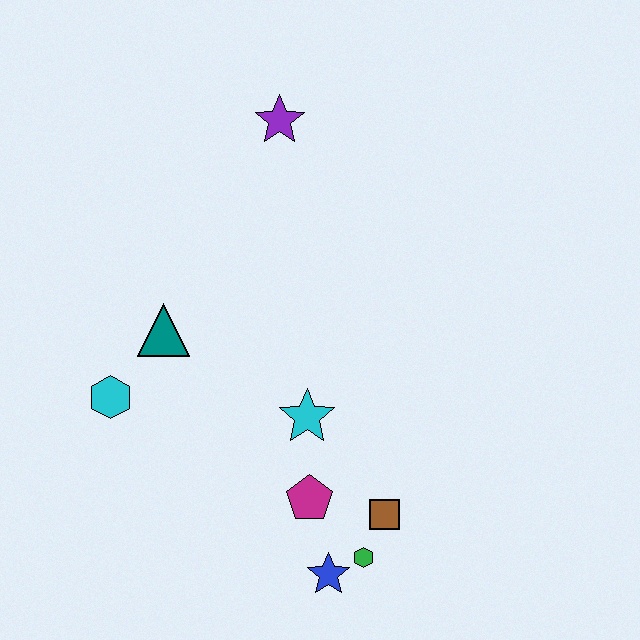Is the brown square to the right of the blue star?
Yes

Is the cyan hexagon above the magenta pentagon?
Yes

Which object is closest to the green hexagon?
The blue star is closest to the green hexagon.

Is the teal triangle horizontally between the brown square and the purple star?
No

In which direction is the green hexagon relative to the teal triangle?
The green hexagon is below the teal triangle.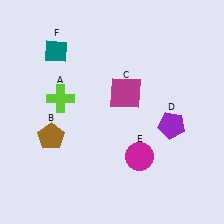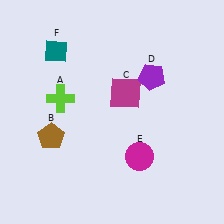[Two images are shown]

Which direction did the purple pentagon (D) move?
The purple pentagon (D) moved up.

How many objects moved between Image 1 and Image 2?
1 object moved between the two images.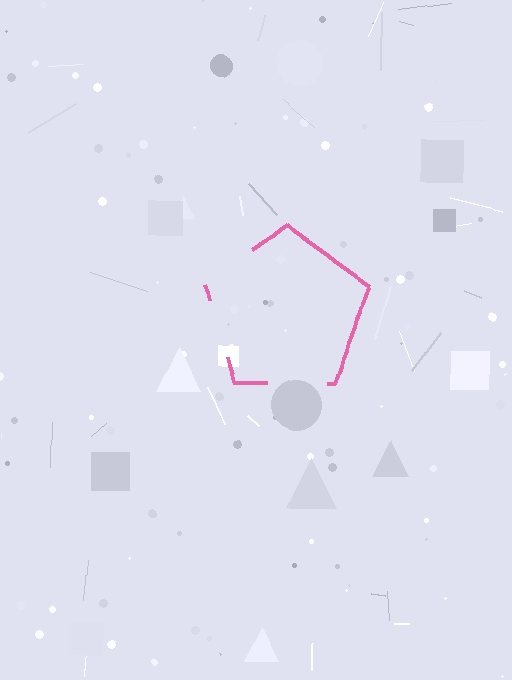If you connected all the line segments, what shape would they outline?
They would outline a pentagon.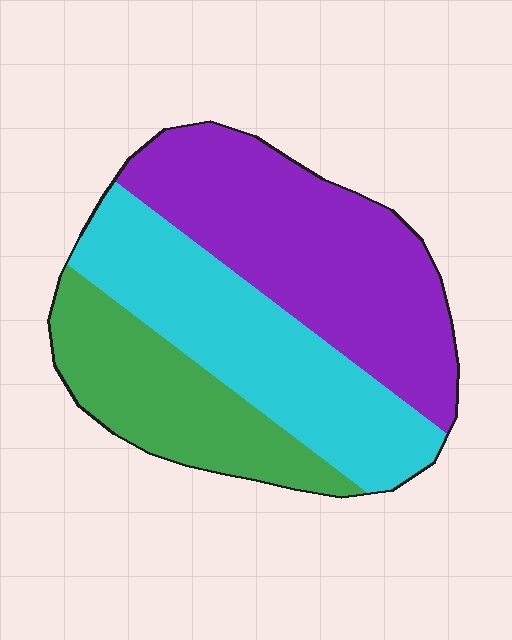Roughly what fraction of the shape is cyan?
Cyan takes up between a third and a half of the shape.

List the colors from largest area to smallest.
From largest to smallest: purple, cyan, green.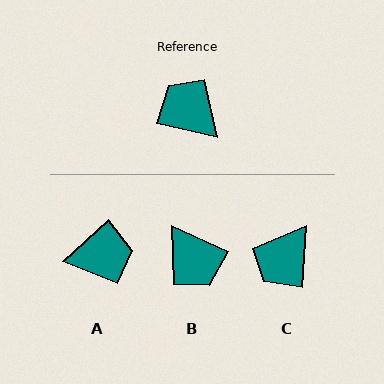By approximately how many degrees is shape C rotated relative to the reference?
Approximately 99 degrees counter-clockwise.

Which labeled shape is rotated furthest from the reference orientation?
B, about 168 degrees away.